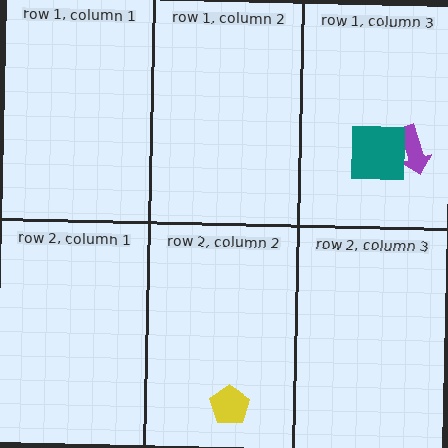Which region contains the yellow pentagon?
The row 2, column 2 region.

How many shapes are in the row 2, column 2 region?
1.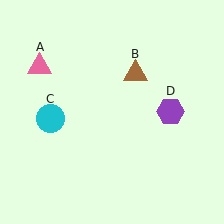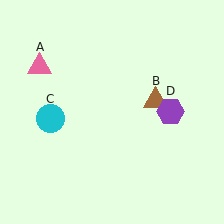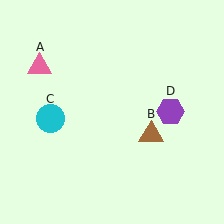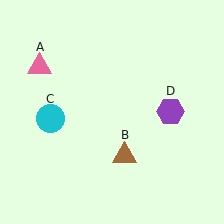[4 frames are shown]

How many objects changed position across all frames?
1 object changed position: brown triangle (object B).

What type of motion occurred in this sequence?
The brown triangle (object B) rotated clockwise around the center of the scene.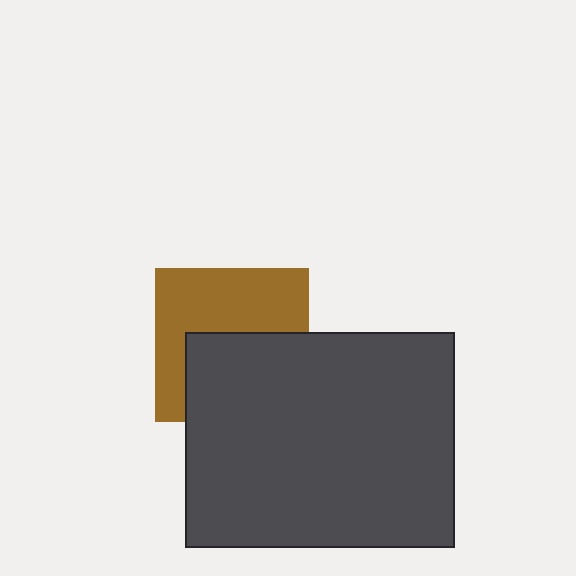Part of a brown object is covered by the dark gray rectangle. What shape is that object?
It is a square.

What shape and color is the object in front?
The object in front is a dark gray rectangle.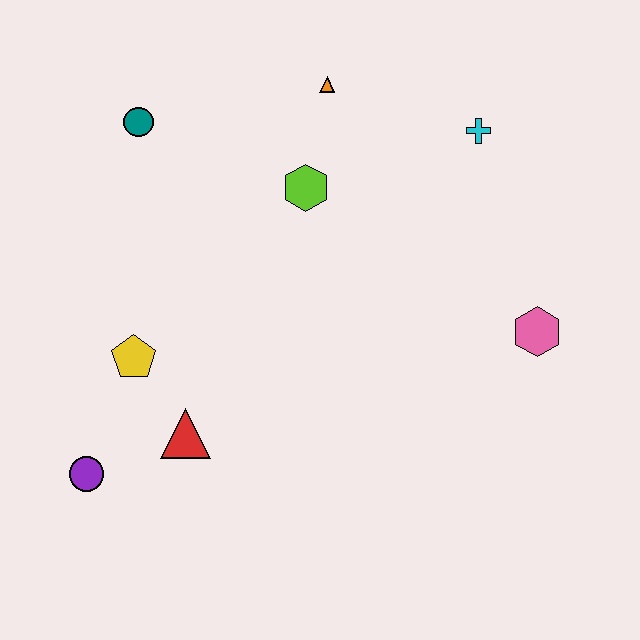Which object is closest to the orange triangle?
The lime hexagon is closest to the orange triangle.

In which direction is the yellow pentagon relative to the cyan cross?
The yellow pentagon is to the left of the cyan cross.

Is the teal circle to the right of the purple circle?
Yes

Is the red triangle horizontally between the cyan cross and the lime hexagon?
No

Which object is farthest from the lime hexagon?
The purple circle is farthest from the lime hexagon.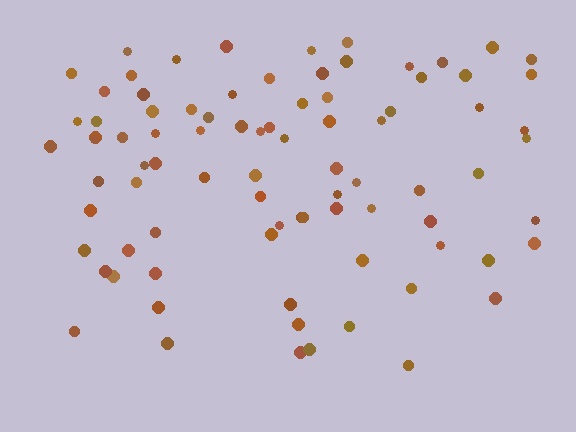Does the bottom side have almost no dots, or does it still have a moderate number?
Still a moderate number, just noticeably fewer than the top.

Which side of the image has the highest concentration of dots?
The top.